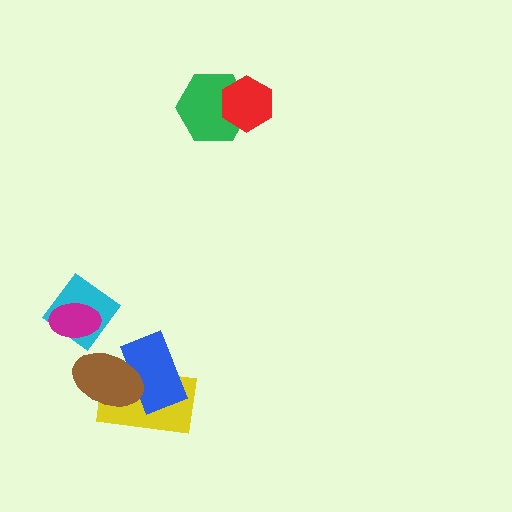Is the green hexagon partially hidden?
Yes, it is partially covered by another shape.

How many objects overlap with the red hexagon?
1 object overlaps with the red hexagon.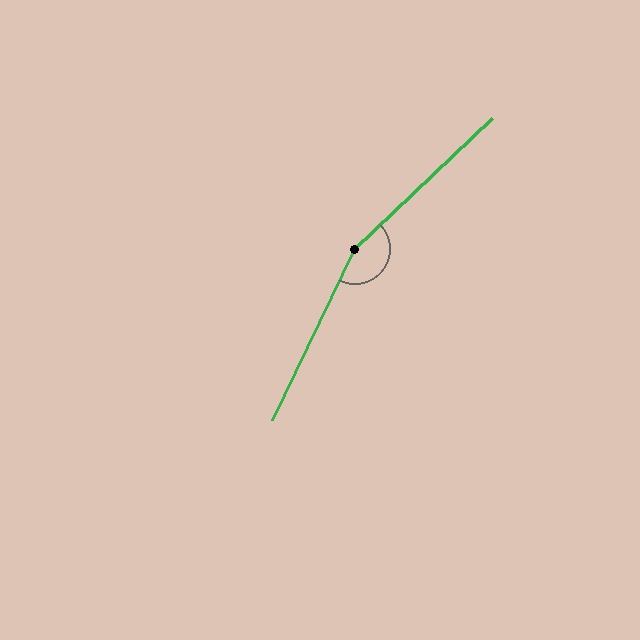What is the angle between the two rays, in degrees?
Approximately 159 degrees.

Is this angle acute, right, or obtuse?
It is obtuse.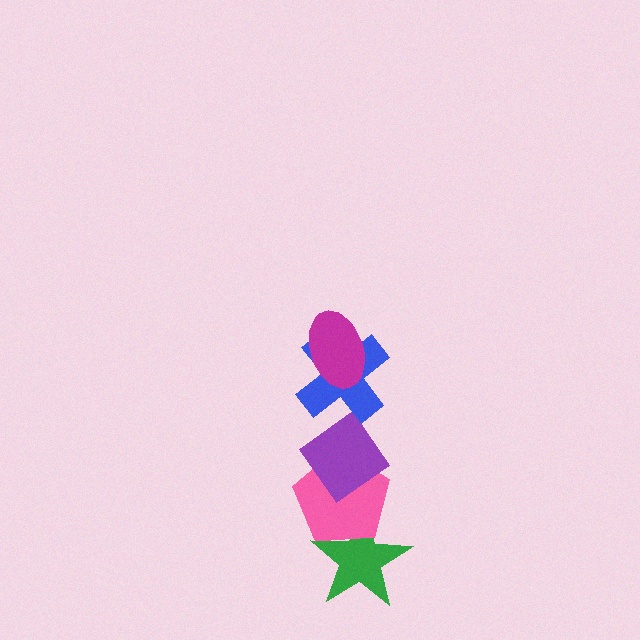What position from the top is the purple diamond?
The purple diamond is 3rd from the top.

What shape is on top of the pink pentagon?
The purple diamond is on top of the pink pentagon.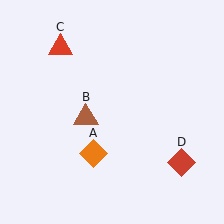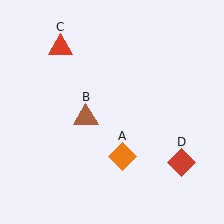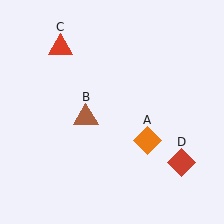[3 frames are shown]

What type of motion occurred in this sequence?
The orange diamond (object A) rotated counterclockwise around the center of the scene.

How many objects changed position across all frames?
1 object changed position: orange diamond (object A).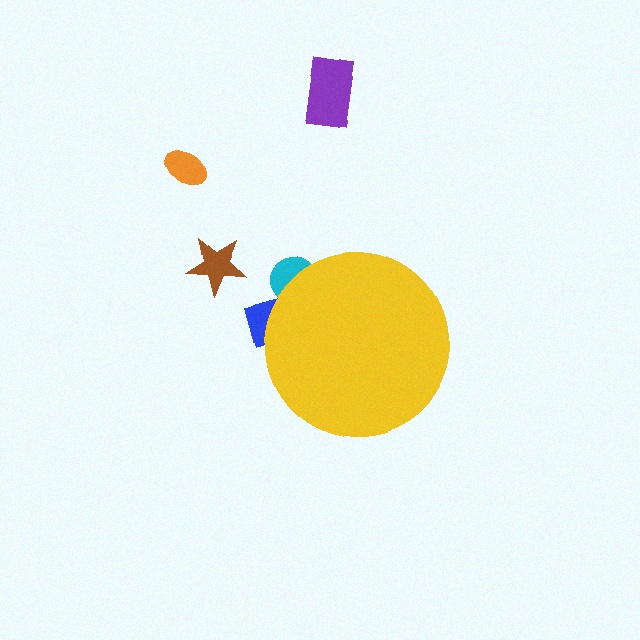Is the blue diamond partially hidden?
Yes, the blue diamond is partially hidden behind the yellow circle.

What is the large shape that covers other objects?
A yellow circle.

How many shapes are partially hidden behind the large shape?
2 shapes are partially hidden.